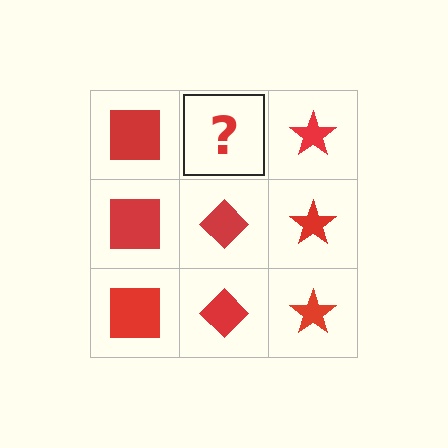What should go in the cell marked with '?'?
The missing cell should contain a red diamond.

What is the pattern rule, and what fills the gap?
The rule is that each column has a consistent shape. The gap should be filled with a red diamond.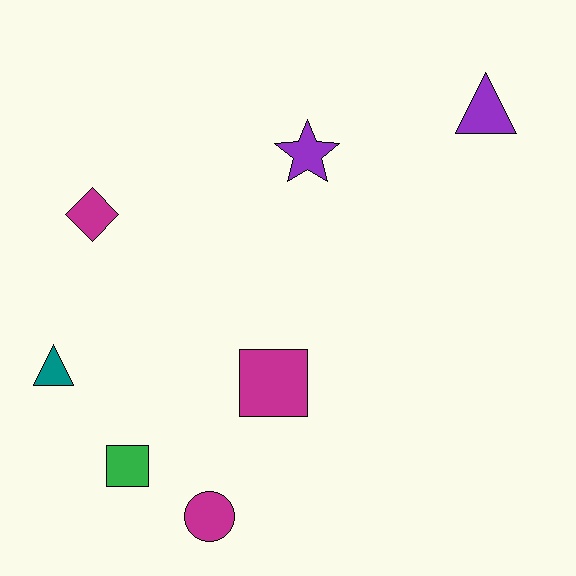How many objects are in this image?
There are 7 objects.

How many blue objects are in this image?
There are no blue objects.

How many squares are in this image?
There are 2 squares.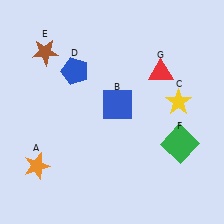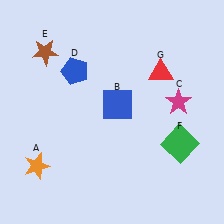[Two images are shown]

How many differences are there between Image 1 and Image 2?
There is 1 difference between the two images.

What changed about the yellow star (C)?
In Image 1, C is yellow. In Image 2, it changed to magenta.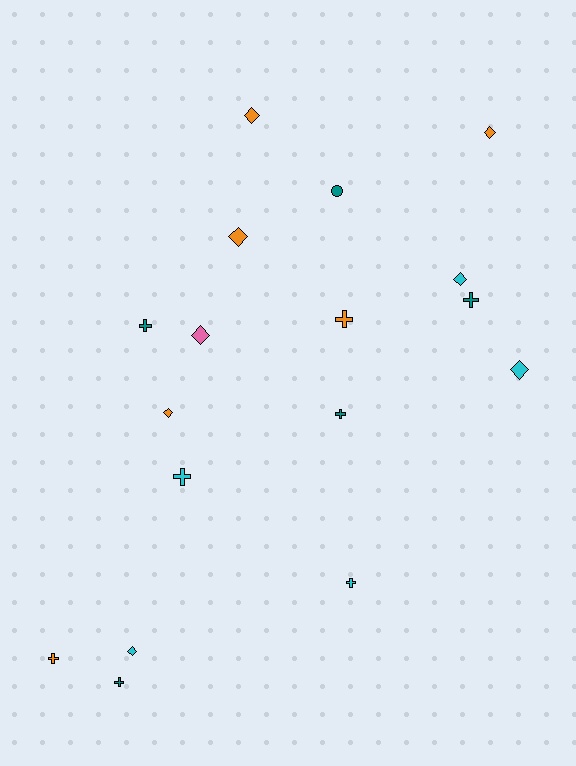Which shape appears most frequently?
Diamond, with 8 objects.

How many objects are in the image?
There are 17 objects.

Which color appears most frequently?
Orange, with 6 objects.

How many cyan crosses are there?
There are 2 cyan crosses.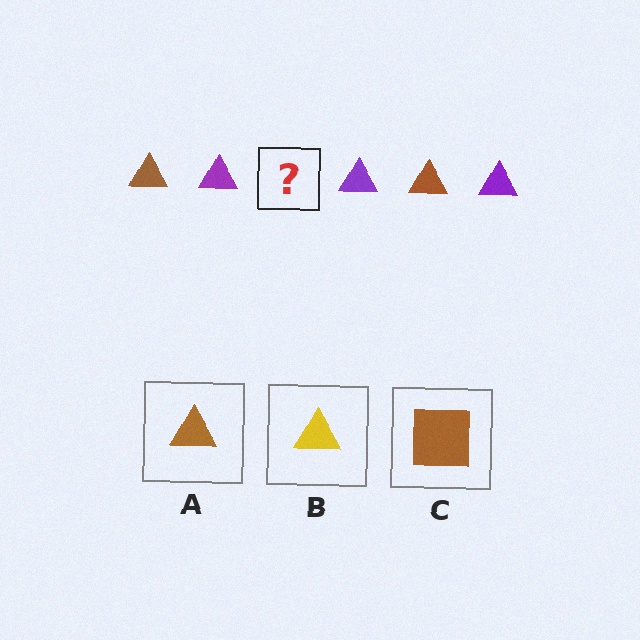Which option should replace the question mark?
Option A.